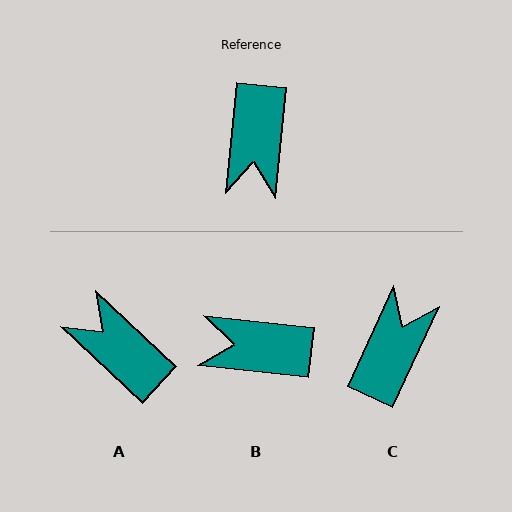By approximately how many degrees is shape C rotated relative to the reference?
Approximately 161 degrees counter-clockwise.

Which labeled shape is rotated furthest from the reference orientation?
C, about 161 degrees away.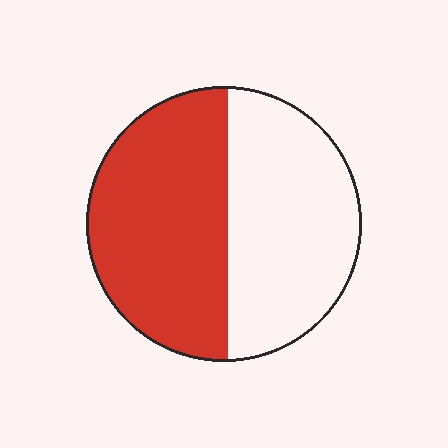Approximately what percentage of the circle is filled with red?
Approximately 50%.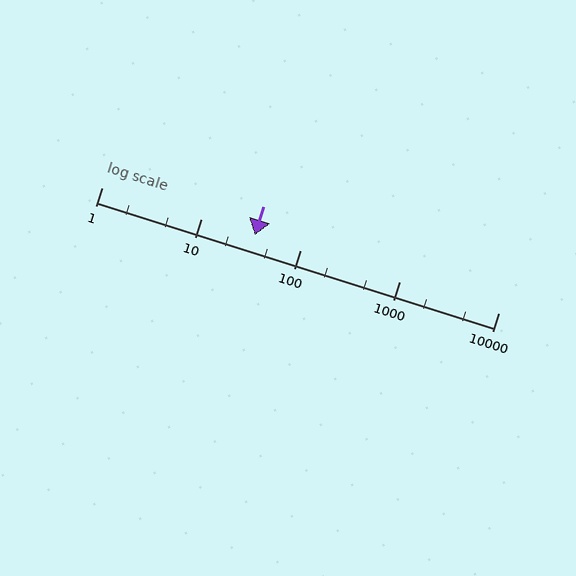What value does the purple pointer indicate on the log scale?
The pointer indicates approximately 35.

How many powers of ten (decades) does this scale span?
The scale spans 4 decades, from 1 to 10000.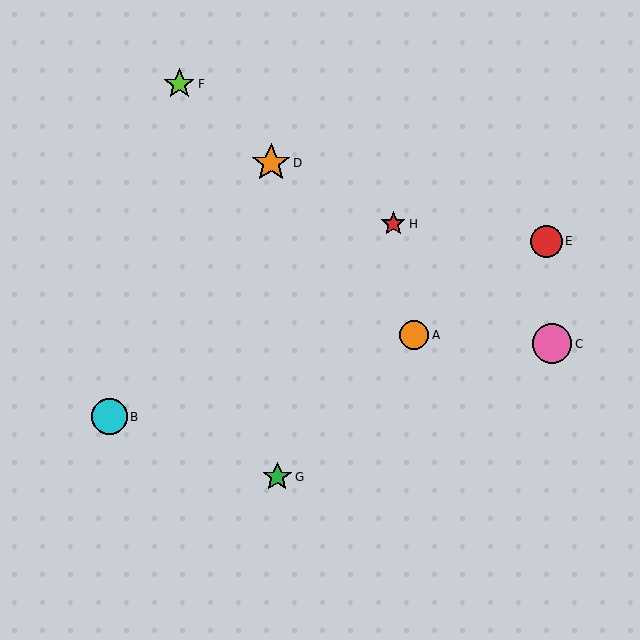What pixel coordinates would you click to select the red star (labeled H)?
Click at (393, 224) to select the red star H.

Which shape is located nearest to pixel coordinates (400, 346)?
The orange circle (labeled A) at (414, 335) is nearest to that location.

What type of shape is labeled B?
Shape B is a cyan circle.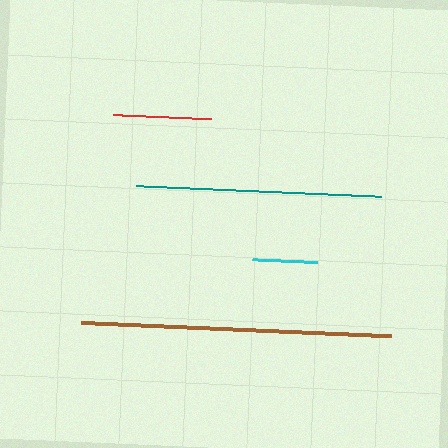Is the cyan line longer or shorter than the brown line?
The brown line is longer than the cyan line.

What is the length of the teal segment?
The teal segment is approximately 245 pixels long.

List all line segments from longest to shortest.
From longest to shortest: brown, teal, red, cyan.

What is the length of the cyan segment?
The cyan segment is approximately 64 pixels long.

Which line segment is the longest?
The brown line is the longest at approximately 312 pixels.